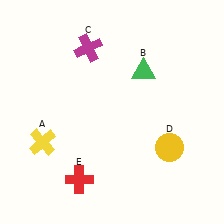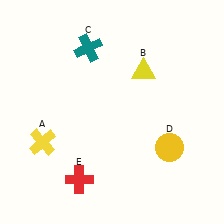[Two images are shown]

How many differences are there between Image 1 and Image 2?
There are 2 differences between the two images.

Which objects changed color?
B changed from green to yellow. C changed from magenta to teal.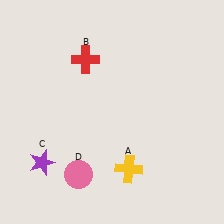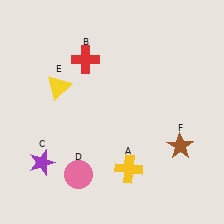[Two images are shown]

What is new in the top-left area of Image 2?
A yellow triangle (E) was added in the top-left area of Image 2.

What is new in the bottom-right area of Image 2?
A brown star (F) was added in the bottom-right area of Image 2.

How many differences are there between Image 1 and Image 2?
There are 2 differences between the two images.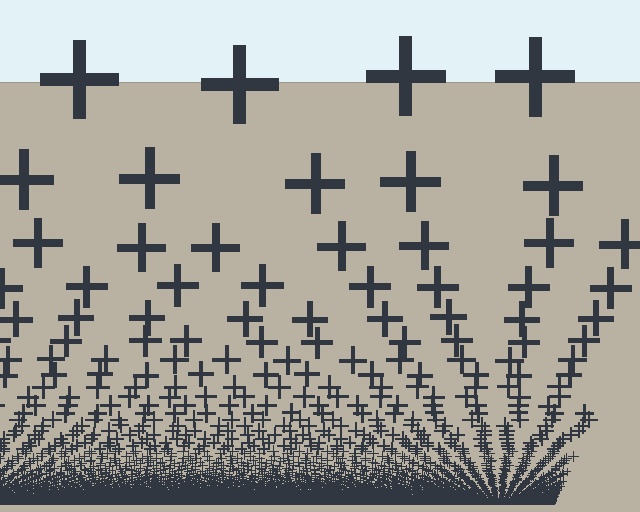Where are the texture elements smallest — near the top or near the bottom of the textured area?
Near the bottom.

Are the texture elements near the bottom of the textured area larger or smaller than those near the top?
Smaller. The gradient is inverted — elements near the bottom are smaller and denser.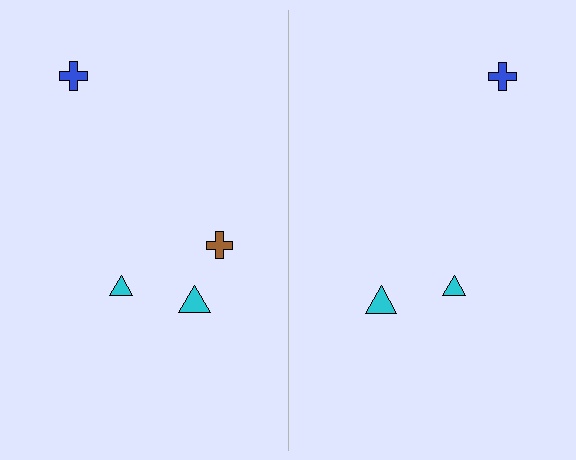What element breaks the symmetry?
A brown cross is missing from the right side.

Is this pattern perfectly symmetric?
No, the pattern is not perfectly symmetric. A brown cross is missing from the right side.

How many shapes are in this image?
There are 7 shapes in this image.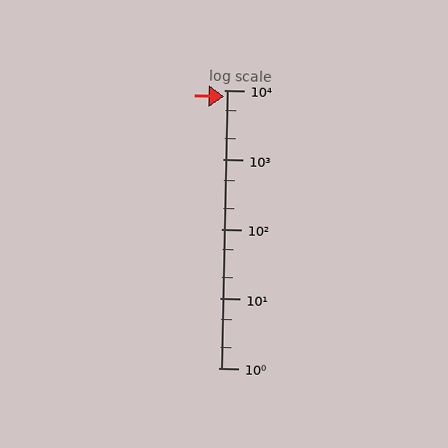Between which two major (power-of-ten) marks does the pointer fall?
The pointer is between 1000 and 10000.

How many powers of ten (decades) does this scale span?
The scale spans 4 decades, from 1 to 10000.